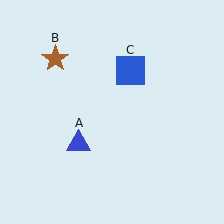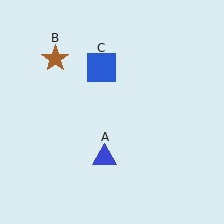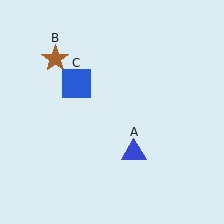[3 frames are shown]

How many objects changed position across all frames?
2 objects changed position: blue triangle (object A), blue square (object C).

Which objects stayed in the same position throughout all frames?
Brown star (object B) remained stationary.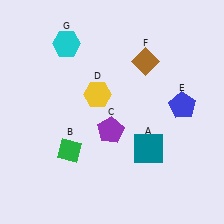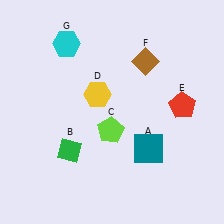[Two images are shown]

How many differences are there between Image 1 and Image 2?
There are 2 differences between the two images.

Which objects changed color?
C changed from purple to lime. E changed from blue to red.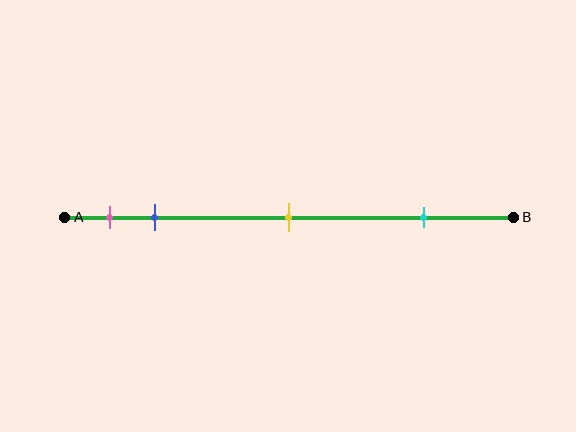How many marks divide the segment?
There are 4 marks dividing the segment.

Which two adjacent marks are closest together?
The pink and blue marks are the closest adjacent pair.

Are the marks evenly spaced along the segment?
No, the marks are not evenly spaced.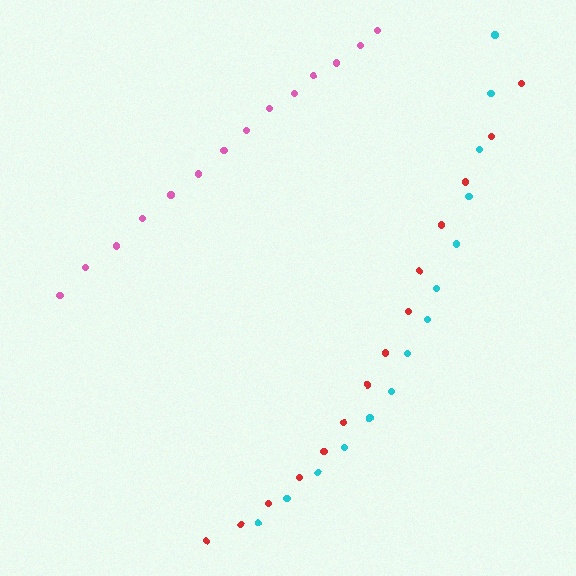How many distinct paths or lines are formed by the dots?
There are 3 distinct paths.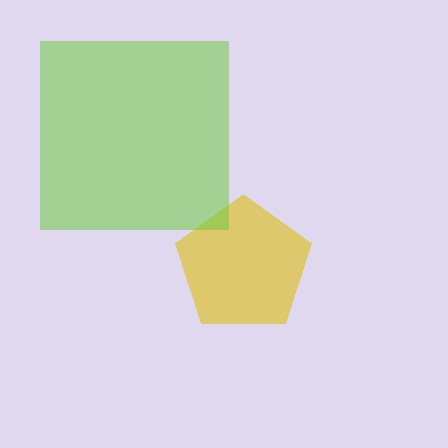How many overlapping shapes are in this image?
There are 2 overlapping shapes in the image.